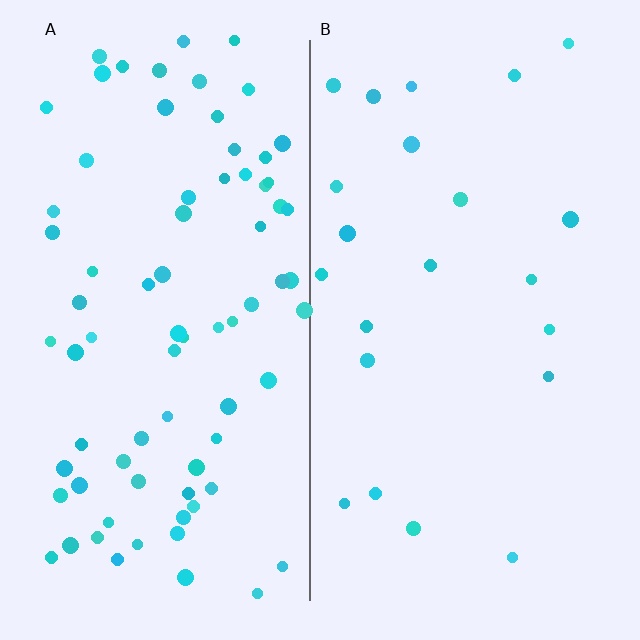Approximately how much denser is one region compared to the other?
Approximately 3.5× — region A over region B.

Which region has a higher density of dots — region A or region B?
A (the left).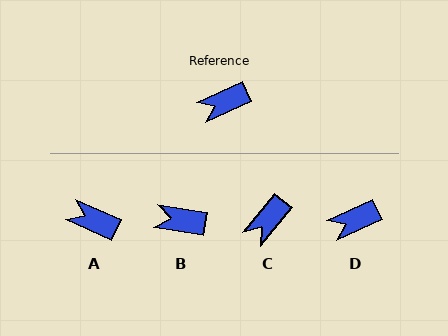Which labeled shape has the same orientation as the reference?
D.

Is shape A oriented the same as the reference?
No, it is off by about 49 degrees.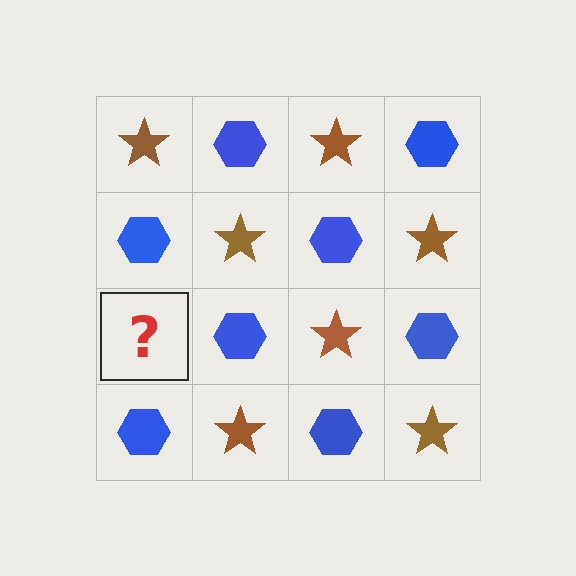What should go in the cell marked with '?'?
The missing cell should contain a brown star.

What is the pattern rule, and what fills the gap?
The rule is that it alternates brown star and blue hexagon in a checkerboard pattern. The gap should be filled with a brown star.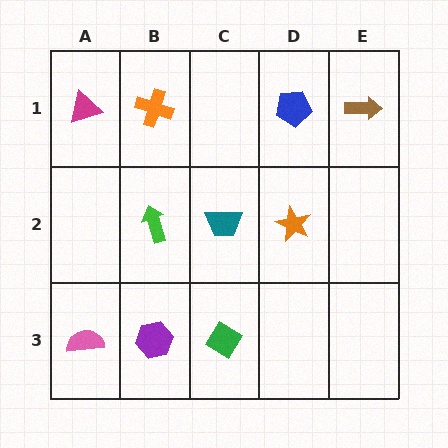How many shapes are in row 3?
3 shapes.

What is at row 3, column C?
A green diamond.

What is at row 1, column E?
A brown arrow.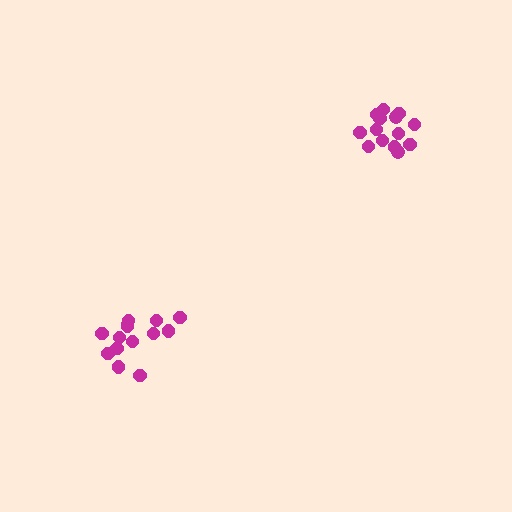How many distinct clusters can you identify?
There are 2 distinct clusters.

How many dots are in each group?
Group 1: 14 dots, Group 2: 14 dots (28 total).